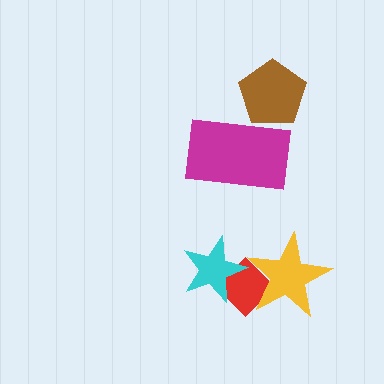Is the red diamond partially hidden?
Yes, it is partially covered by another shape.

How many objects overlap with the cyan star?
1 object overlaps with the cyan star.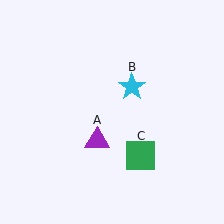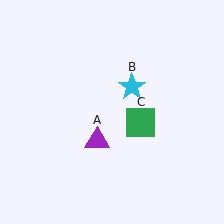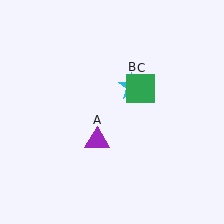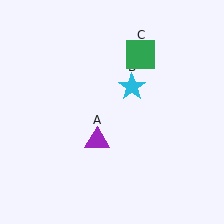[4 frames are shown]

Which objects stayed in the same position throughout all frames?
Purple triangle (object A) and cyan star (object B) remained stationary.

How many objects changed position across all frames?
1 object changed position: green square (object C).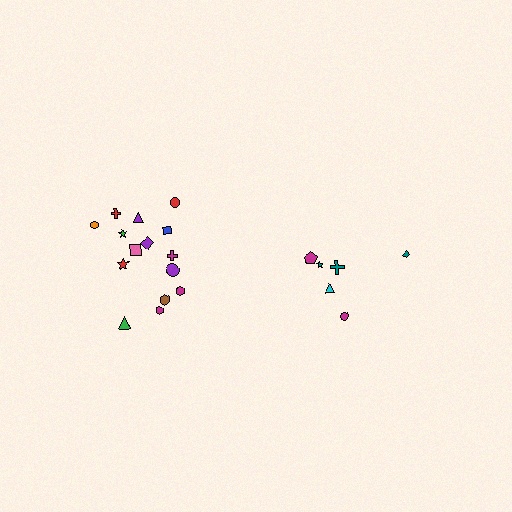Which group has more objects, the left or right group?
The left group.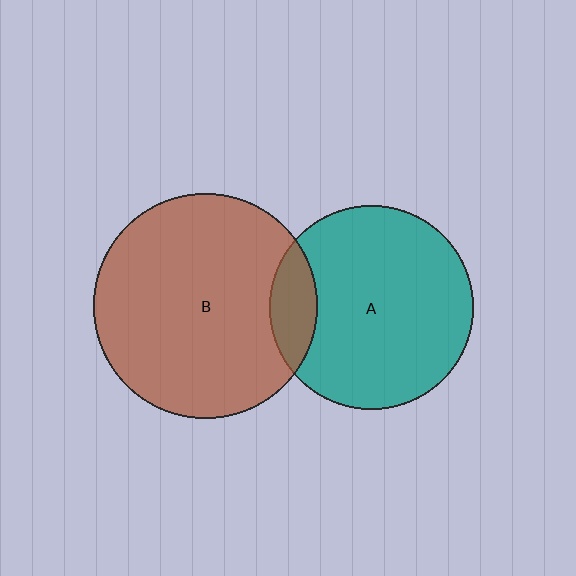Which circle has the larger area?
Circle B (brown).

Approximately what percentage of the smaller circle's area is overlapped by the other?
Approximately 15%.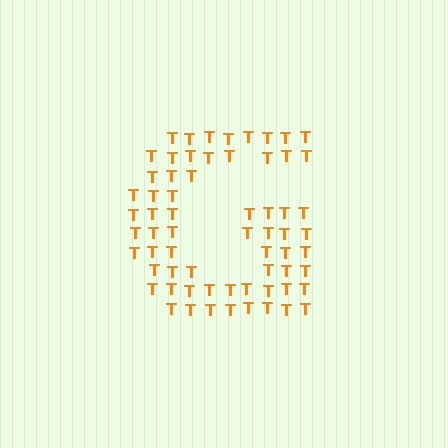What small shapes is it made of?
It is made of small letter T's.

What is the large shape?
The large shape is the letter G.